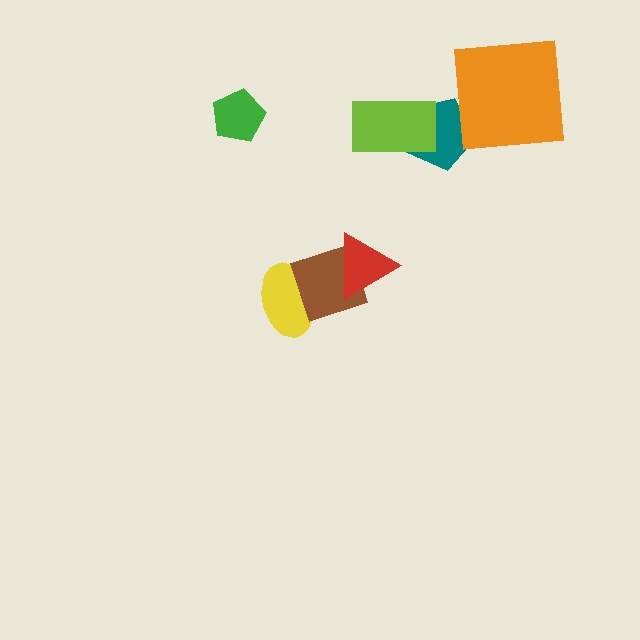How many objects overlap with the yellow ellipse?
1 object overlaps with the yellow ellipse.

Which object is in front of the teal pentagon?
The lime rectangle is in front of the teal pentagon.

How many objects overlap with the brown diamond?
2 objects overlap with the brown diamond.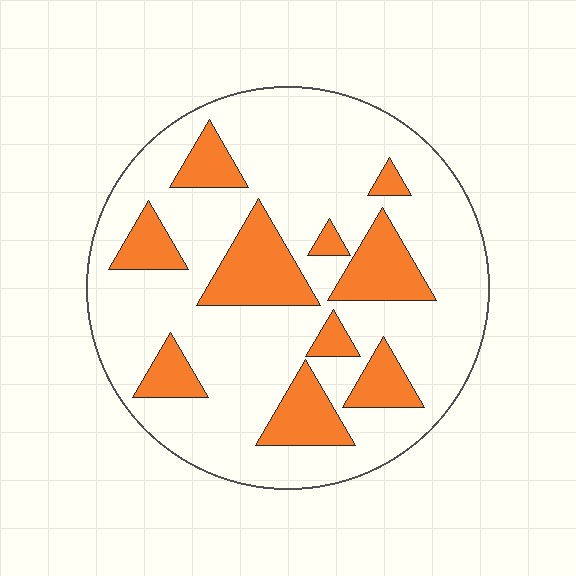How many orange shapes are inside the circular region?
10.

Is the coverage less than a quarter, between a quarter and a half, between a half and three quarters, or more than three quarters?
Less than a quarter.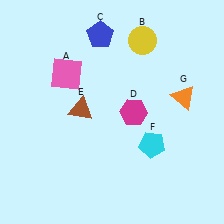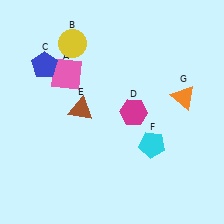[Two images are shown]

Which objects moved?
The objects that moved are: the yellow circle (B), the blue pentagon (C).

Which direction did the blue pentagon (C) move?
The blue pentagon (C) moved left.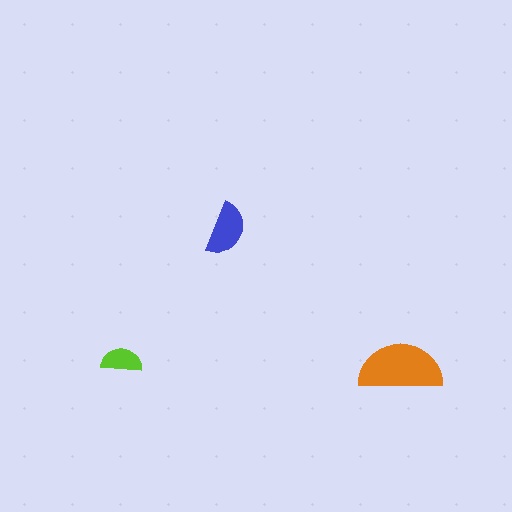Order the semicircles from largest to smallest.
the orange one, the blue one, the lime one.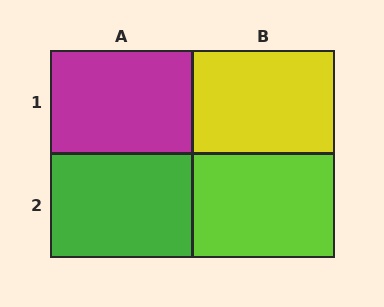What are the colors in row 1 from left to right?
Magenta, yellow.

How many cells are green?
1 cell is green.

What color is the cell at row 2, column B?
Lime.